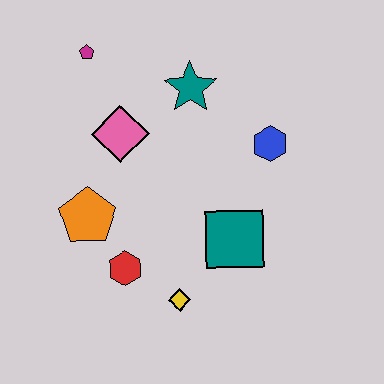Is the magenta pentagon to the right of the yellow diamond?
No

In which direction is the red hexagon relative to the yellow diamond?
The red hexagon is to the left of the yellow diamond.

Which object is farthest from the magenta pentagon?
The yellow diamond is farthest from the magenta pentagon.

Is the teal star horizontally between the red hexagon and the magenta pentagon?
No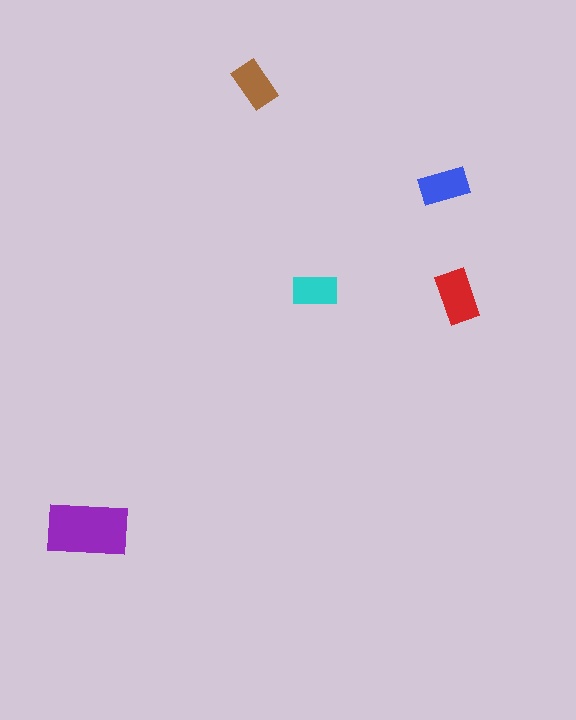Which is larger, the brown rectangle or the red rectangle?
The red one.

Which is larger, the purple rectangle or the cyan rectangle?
The purple one.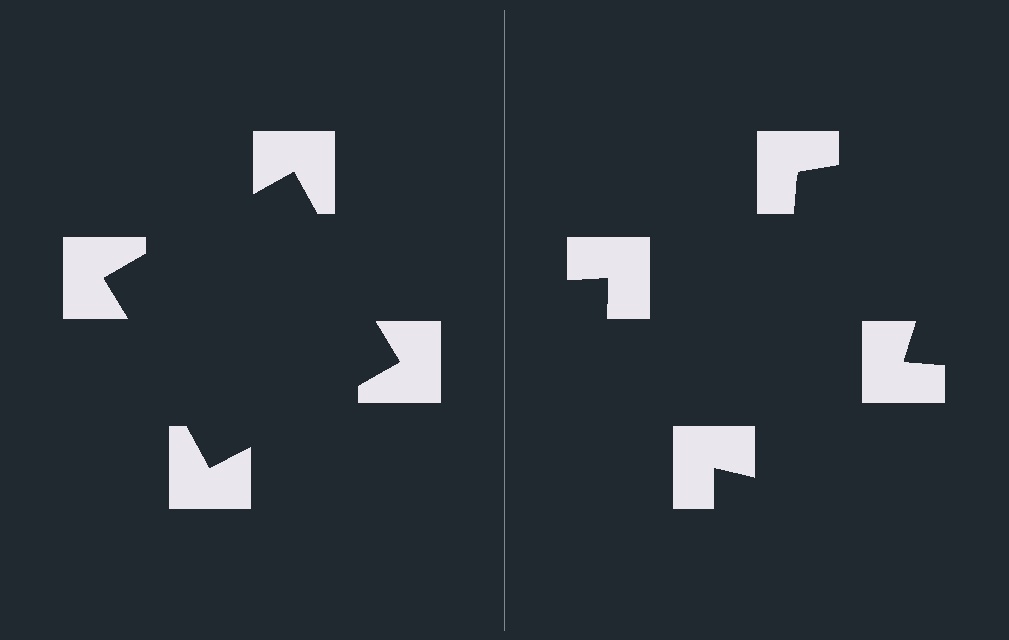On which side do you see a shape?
An illusory square appears on the left side. On the right side the wedge cuts are rotated, so no coherent shape forms.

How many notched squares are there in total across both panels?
8 — 4 on each side.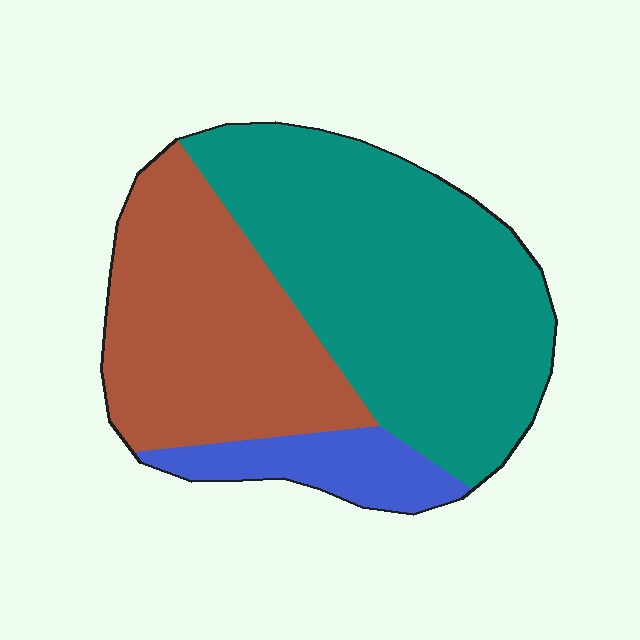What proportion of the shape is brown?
Brown takes up between a third and a half of the shape.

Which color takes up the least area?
Blue, at roughly 10%.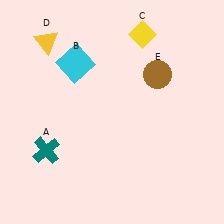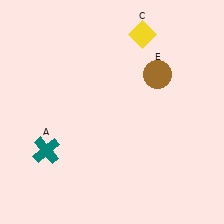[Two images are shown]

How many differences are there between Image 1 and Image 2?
There are 2 differences between the two images.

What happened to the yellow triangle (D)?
The yellow triangle (D) was removed in Image 2. It was in the top-left area of Image 1.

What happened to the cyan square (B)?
The cyan square (B) was removed in Image 2. It was in the top-left area of Image 1.